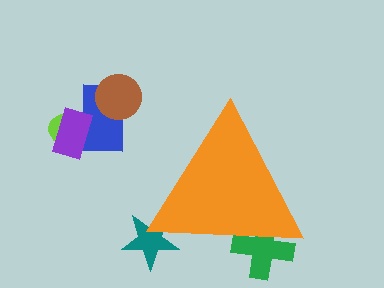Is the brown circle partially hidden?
No, the brown circle is fully visible.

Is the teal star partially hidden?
Yes, the teal star is partially hidden behind the orange triangle.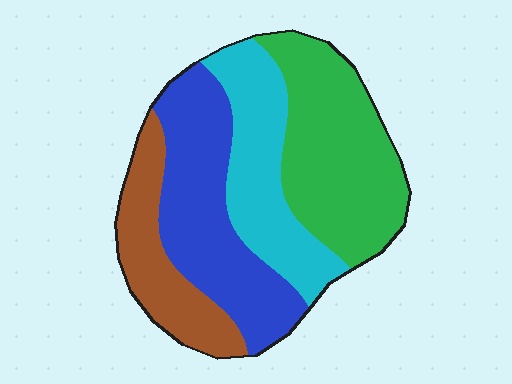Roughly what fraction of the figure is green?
Green covers 31% of the figure.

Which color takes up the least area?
Brown, at roughly 15%.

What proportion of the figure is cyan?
Cyan covers 22% of the figure.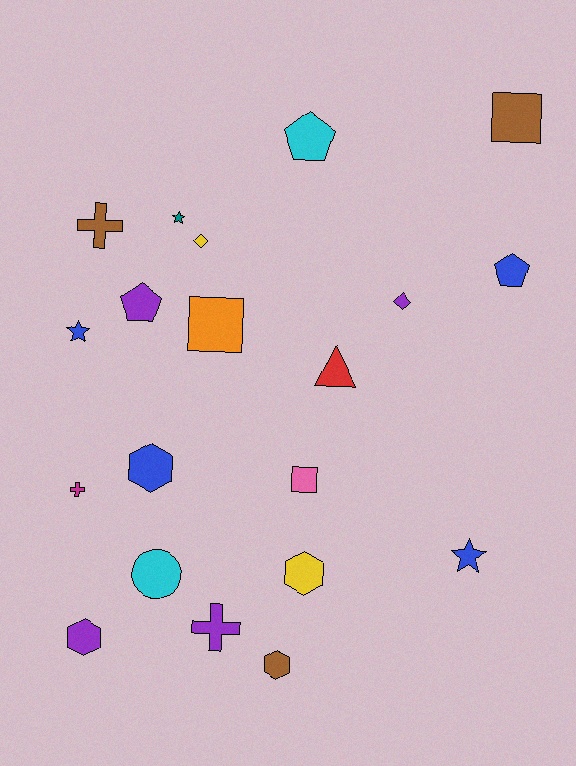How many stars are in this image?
There are 3 stars.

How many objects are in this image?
There are 20 objects.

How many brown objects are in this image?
There are 3 brown objects.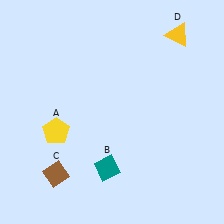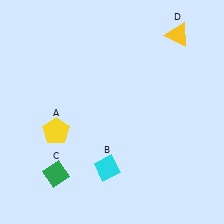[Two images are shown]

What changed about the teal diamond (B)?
In Image 1, B is teal. In Image 2, it changed to cyan.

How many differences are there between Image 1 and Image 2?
There are 2 differences between the two images.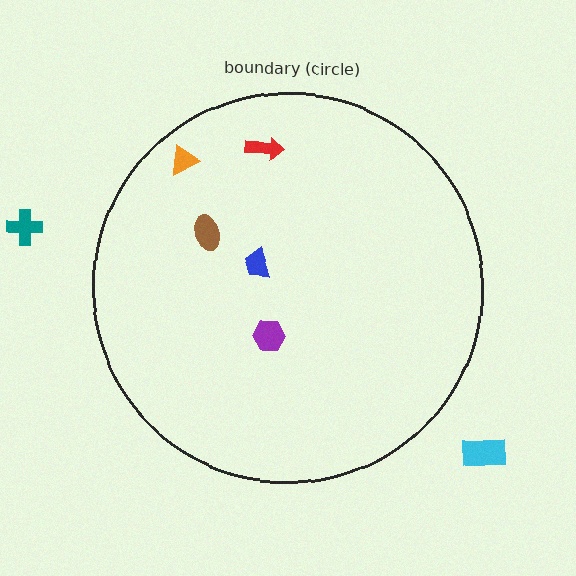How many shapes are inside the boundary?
5 inside, 2 outside.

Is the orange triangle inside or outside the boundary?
Inside.